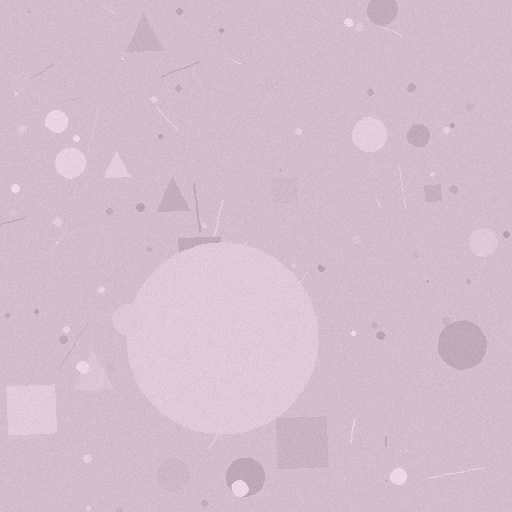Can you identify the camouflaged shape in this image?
The camouflaged shape is a circle.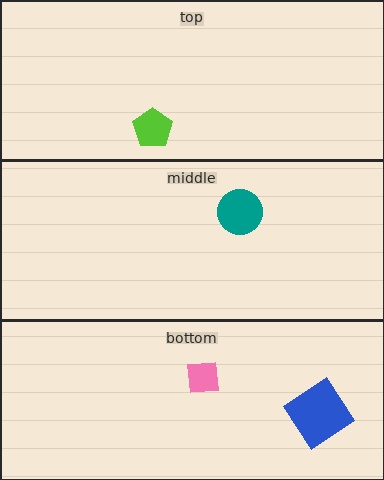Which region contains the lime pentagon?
The top region.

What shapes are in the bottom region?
The blue diamond, the pink square.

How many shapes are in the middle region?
1.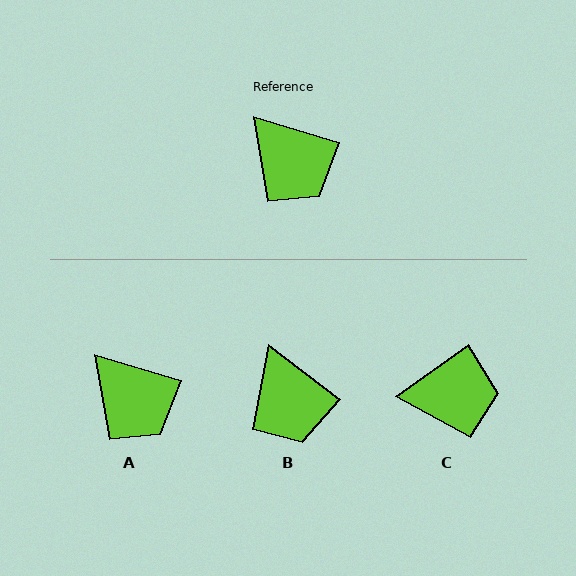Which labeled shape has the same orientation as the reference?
A.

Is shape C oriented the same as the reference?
No, it is off by about 52 degrees.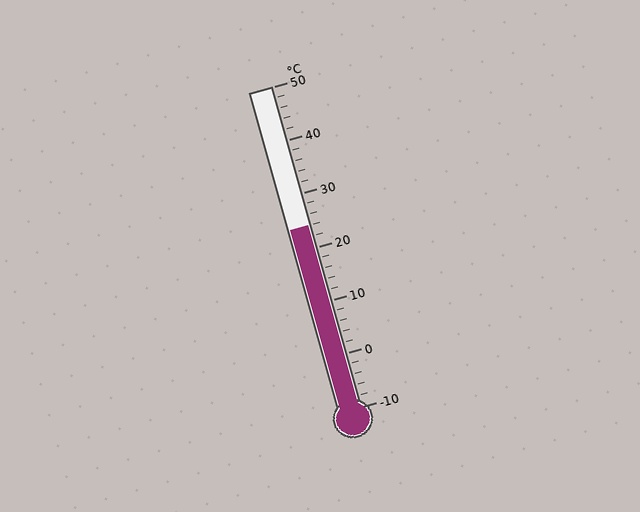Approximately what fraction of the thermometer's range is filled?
The thermometer is filled to approximately 55% of its range.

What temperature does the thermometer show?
The thermometer shows approximately 24°C.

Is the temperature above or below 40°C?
The temperature is below 40°C.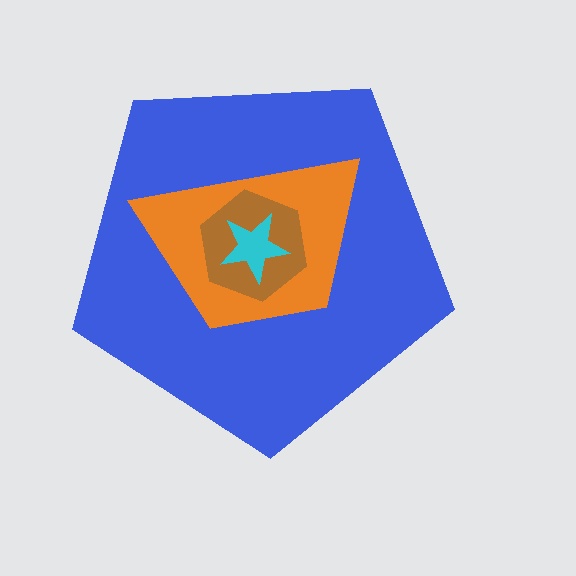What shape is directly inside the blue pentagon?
The orange trapezoid.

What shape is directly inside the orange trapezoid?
The brown hexagon.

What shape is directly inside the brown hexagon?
The cyan star.